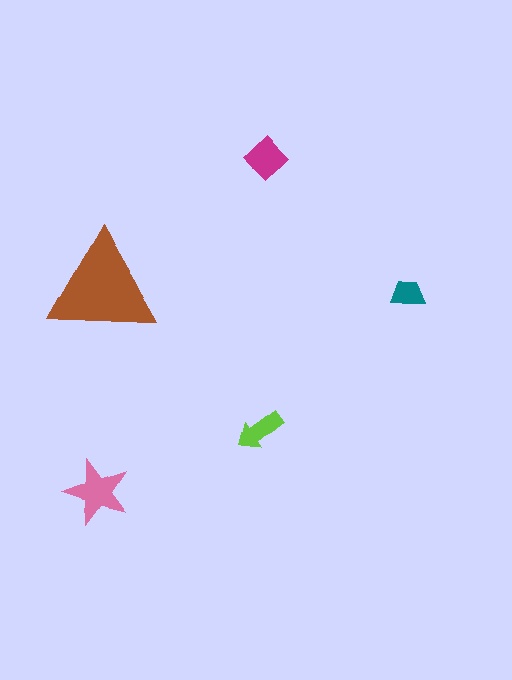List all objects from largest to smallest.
The brown triangle, the pink star, the magenta diamond, the lime arrow, the teal trapezoid.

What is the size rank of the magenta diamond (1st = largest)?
3rd.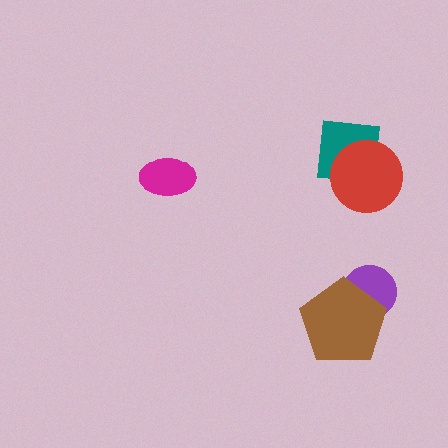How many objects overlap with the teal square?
1 object overlaps with the teal square.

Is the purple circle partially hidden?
Yes, it is partially covered by another shape.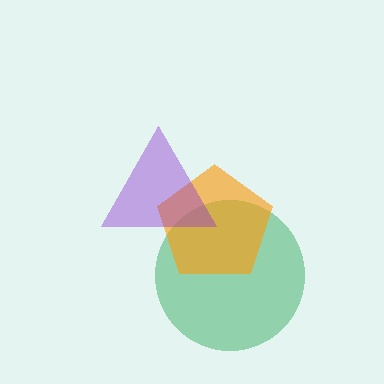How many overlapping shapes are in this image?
There are 3 overlapping shapes in the image.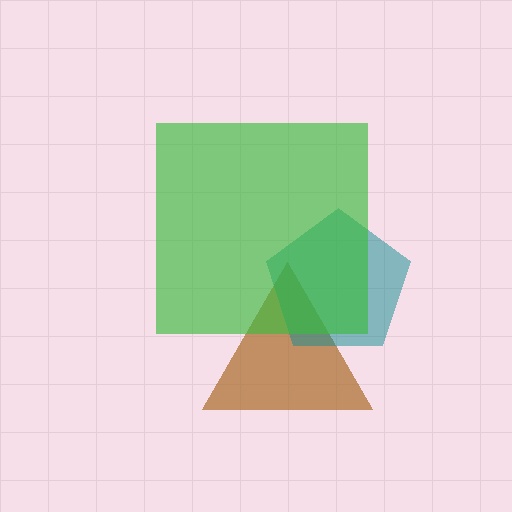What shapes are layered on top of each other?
The layered shapes are: a brown triangle, a teal pentagon, a green square.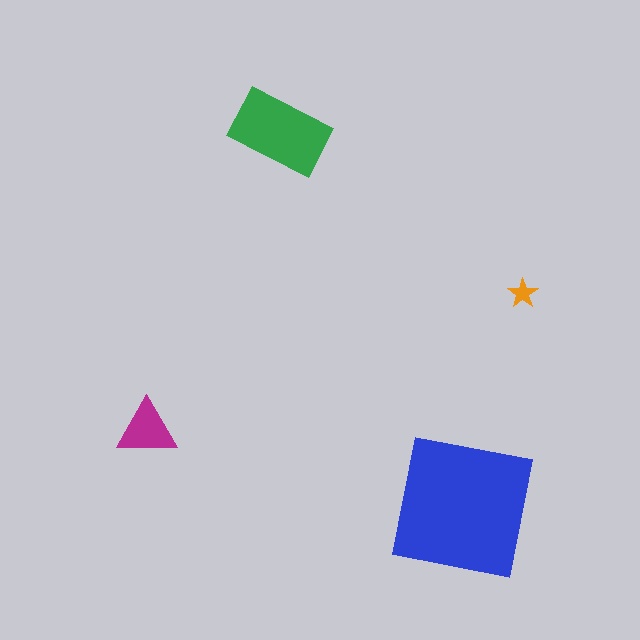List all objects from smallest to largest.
The orange star, the magenta triangle, the green rectangle, the blue square.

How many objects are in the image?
There are 4 objects in the image.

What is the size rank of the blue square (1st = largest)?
1st.